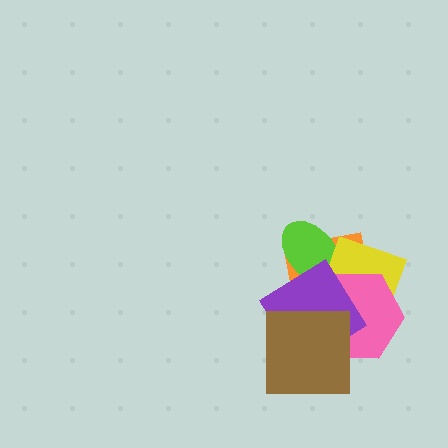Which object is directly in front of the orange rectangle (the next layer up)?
The lime ellipse is directly in front of the orange rectangle.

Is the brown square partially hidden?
No, no other shape covers it.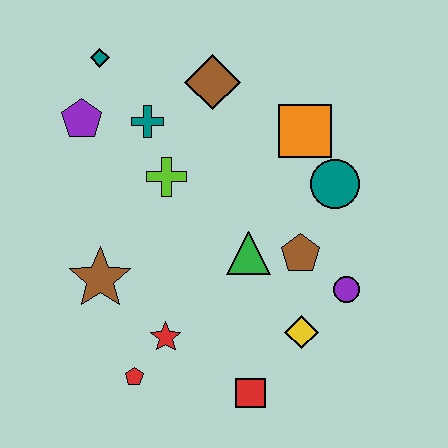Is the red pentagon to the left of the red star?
Yes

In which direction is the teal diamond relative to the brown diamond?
The teal diamond is to the left of the brown diamond.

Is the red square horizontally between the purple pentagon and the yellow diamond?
Yes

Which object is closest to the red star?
The red pentagon is closest to the red star.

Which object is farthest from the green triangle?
The teal diamond is farthest from the green triangle.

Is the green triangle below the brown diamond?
Yes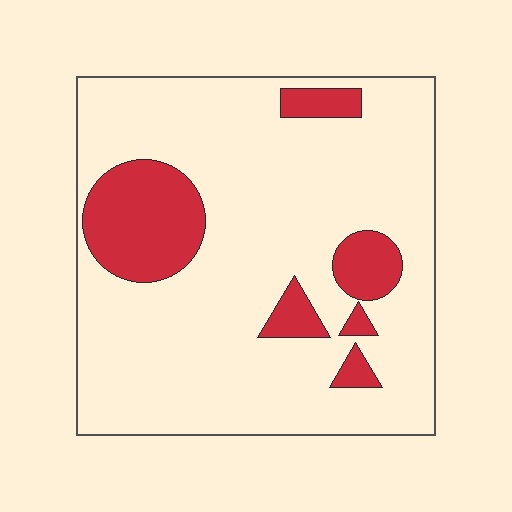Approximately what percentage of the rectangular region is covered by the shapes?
Approximately 20%.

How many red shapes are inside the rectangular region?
6.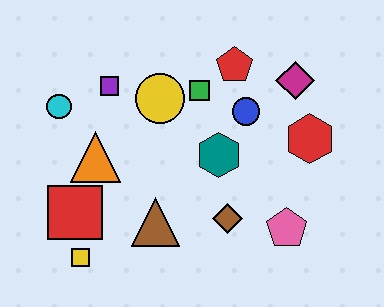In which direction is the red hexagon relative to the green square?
The red hexagon is to the right of the green square.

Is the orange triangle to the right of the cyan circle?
Yes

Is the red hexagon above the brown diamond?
Yes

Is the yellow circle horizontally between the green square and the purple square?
Yes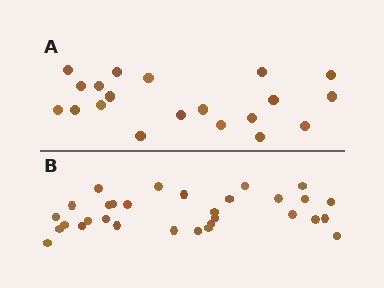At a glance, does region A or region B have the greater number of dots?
Region B (the bottom region) has more dots.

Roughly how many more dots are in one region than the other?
Region B has roughly 12 or so more dots than region A.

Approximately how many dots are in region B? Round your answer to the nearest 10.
About 30 dots. (The exact count is 31, which rounds to 30.)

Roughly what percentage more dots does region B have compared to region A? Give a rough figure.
About 55% more.